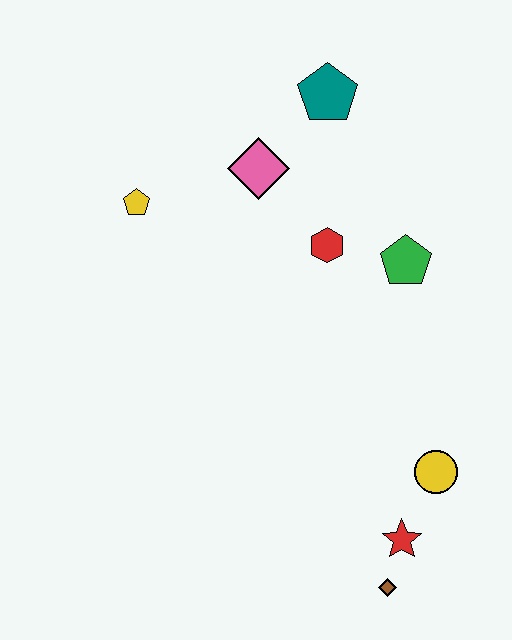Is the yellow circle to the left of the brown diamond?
No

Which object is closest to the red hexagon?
The green pentagon is closest to the red hexagon.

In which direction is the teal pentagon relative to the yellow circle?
The teal pentagon is above the yellow circle.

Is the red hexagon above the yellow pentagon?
No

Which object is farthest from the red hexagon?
The brown diamond is farthest from the red hexagon.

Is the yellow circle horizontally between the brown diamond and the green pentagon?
No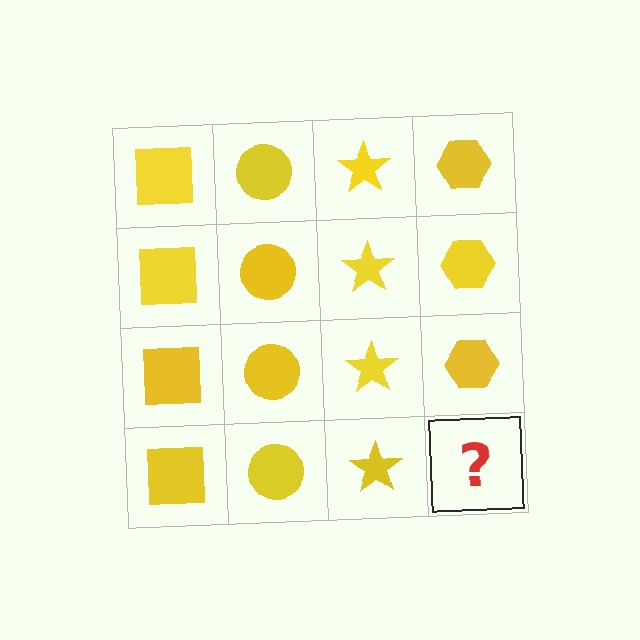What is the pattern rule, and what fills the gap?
The rule is that each column has a consistent shape. The gap should be filled with a yellow hexagon.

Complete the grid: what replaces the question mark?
The question mark should be replaced with a yellow hexagon.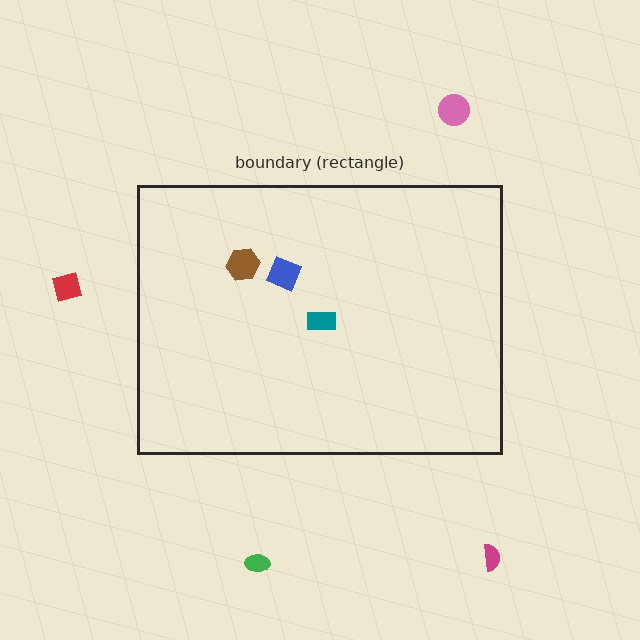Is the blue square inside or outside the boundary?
Inside.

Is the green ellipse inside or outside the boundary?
Outside.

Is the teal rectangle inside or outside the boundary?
Inside.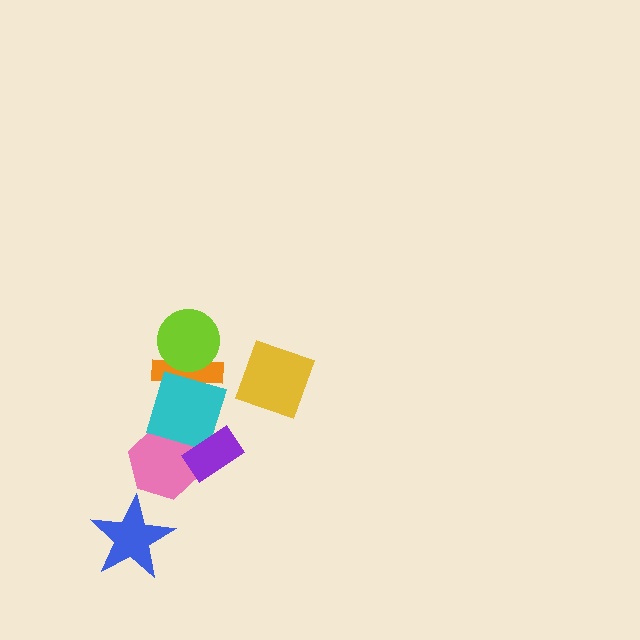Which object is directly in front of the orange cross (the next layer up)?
The lime circle is directly in front of the orange cross.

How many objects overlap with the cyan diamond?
3 objects overlap with the cyan diamond.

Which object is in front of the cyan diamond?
The purple rectangle is in front of the cyan diamond.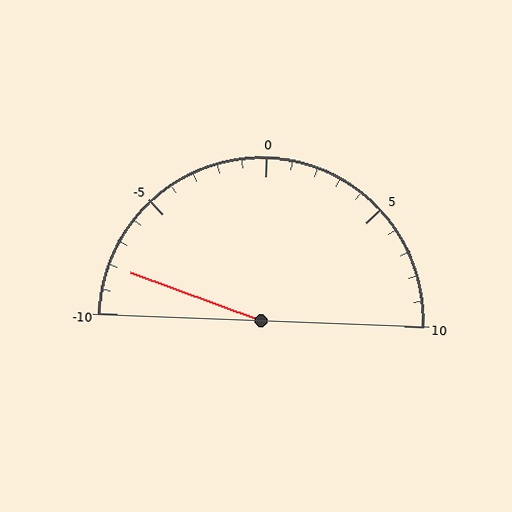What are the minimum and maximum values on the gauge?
The gauge ranges from -10 to 10.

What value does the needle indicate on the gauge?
The needle indicates approximately -8.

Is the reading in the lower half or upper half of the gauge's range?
The reading is in the lower half of the range (-10 to 10).